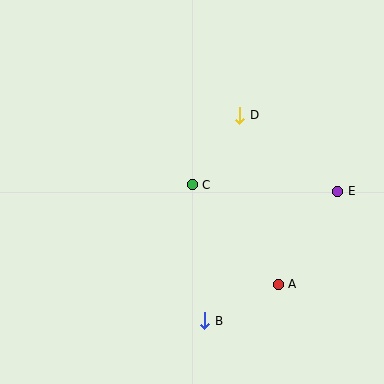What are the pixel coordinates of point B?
Point B is at (205, 321).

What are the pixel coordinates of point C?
Point C is at (192, 185).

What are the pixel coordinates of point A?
Point A is at (278, 284).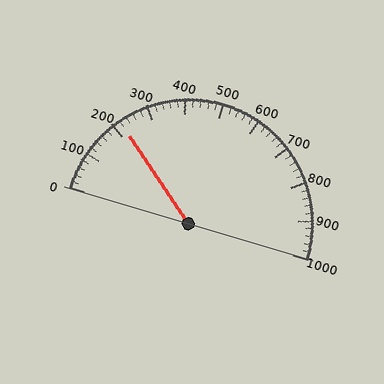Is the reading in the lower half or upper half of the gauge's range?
The reading is in the lower half of the range (0 to 1000).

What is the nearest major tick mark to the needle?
The nearest major tick mark is 200.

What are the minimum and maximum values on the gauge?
The gauge ranges from 0 to 1000.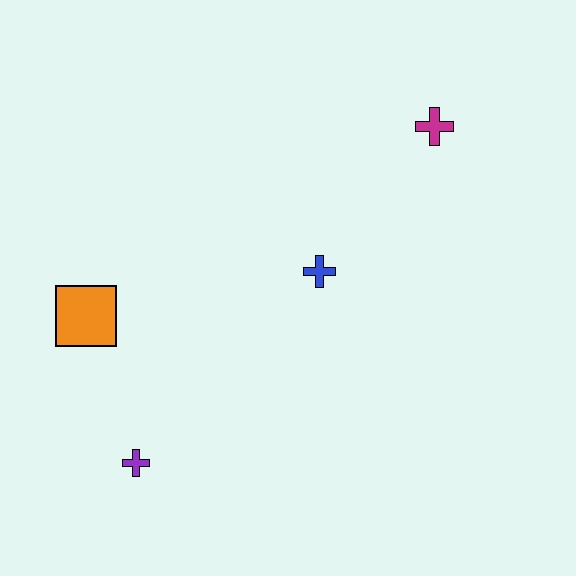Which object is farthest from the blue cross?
The purple cross is farthest from the blue cross.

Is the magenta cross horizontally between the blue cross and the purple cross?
No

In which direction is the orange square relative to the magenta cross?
The orange square is to the left of the magenta cross.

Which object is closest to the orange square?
The purple cross is closest to the orange square.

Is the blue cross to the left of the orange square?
No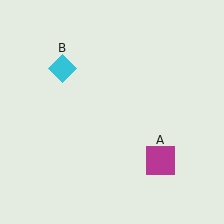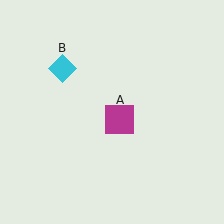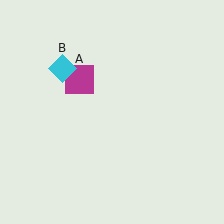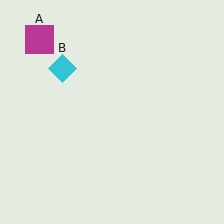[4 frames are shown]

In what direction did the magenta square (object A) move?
The magenta square (object A) moved up and to the left.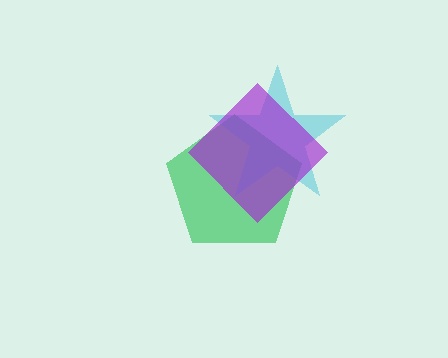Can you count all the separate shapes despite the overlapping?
Yes, there are 3 separate shapes.